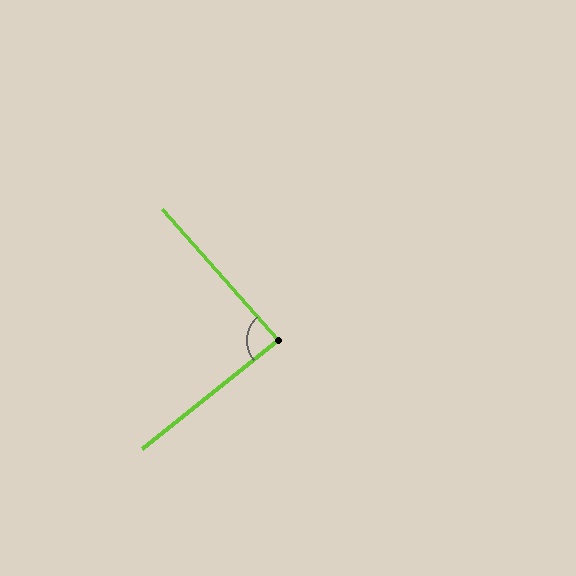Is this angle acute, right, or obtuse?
It is approximately a right angle.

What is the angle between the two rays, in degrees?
Approximately 87 degrees.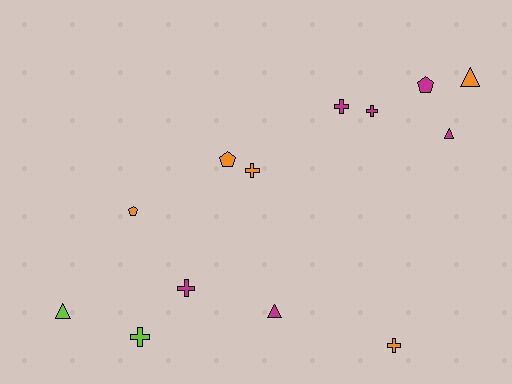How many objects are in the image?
There are 13 objects.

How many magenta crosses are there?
There are 3 magenta crosses.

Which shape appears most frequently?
Cross, with 6 objects.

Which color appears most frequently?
Magenta, with 6 objects.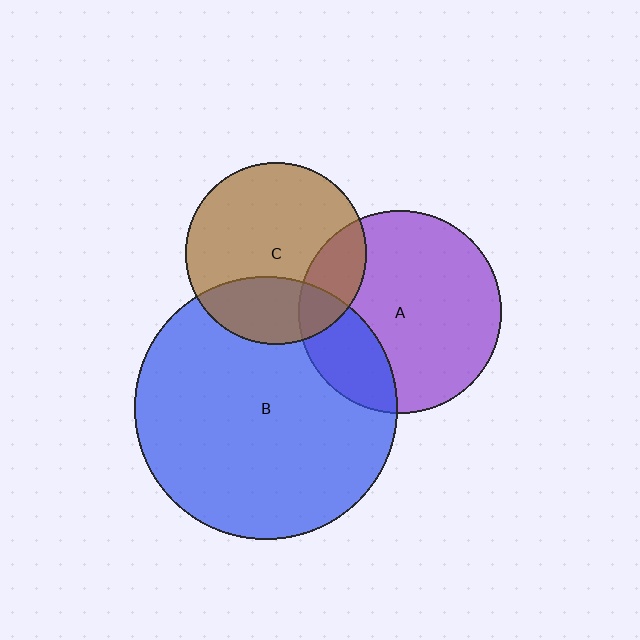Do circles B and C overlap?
Yes.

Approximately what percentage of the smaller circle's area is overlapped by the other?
Approximately 30%.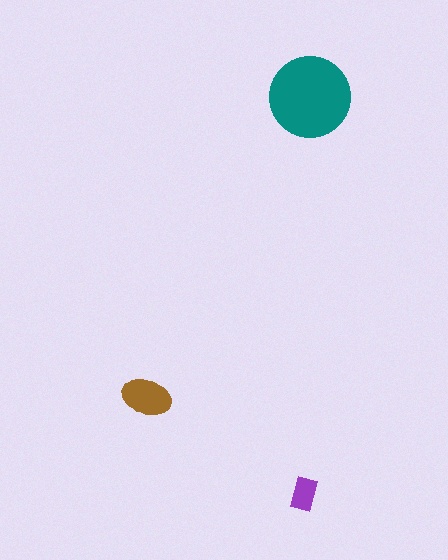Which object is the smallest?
The purple rectangle.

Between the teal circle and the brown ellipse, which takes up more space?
The teal circle.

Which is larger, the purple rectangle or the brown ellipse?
The brown ellipse.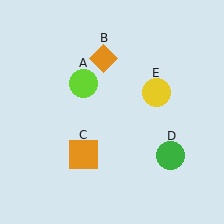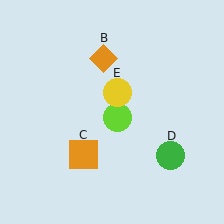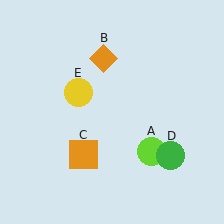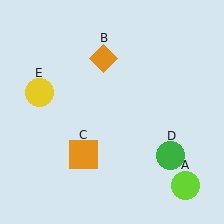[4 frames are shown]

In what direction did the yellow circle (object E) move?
The yellow circle (object E) moved left.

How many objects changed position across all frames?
2 objects changed position: lime circle (object A), yellow circle (object E).